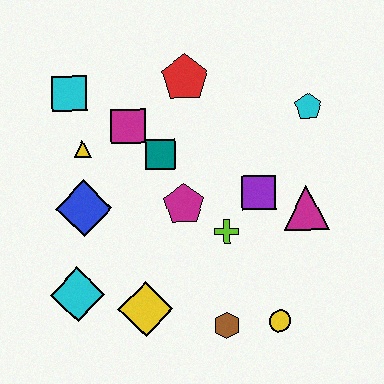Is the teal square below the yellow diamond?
No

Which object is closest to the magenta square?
The teal square is closest to the magenta square.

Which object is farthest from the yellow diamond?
The cyan pentagon is farthest from the yellow diamond.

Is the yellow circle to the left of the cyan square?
No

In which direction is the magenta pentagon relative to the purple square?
The magenta pentagon is to the left of the purple square.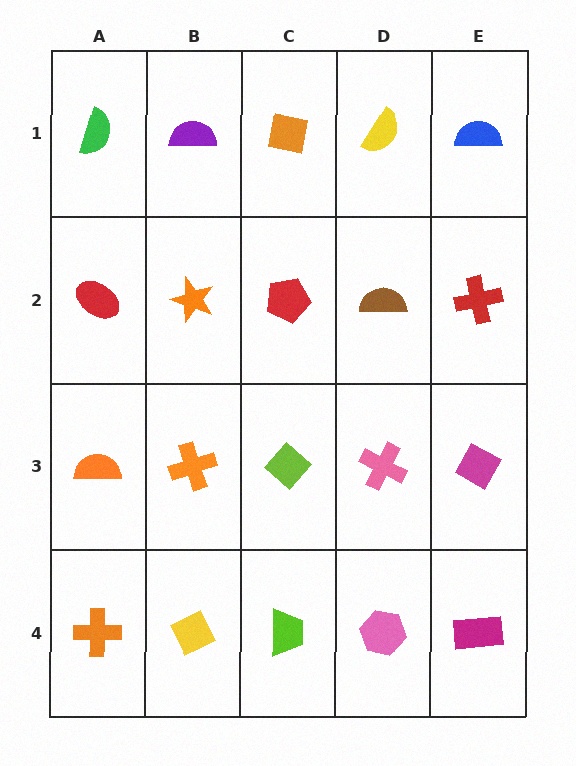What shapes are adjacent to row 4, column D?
A pink cross (row 3, column D), a lime trapezoid (row 4, column C), a magenta rectangle (row 4, column E).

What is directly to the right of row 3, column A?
An orange cross.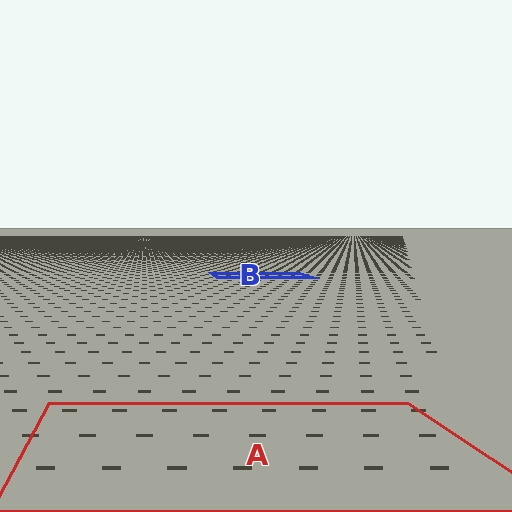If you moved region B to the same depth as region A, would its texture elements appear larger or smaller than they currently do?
They would appear larger. At a closer depth, the same texture elements are projected at a bigger on-screen size.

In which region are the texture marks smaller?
The texture marks are smaller in region B, because it is farther away.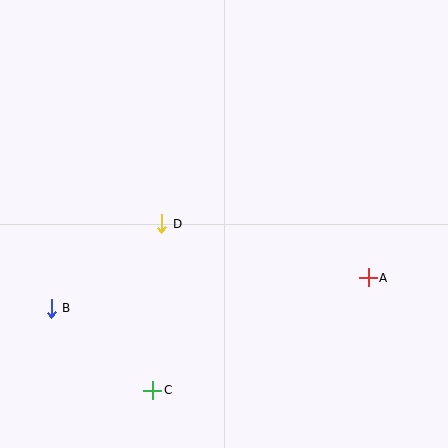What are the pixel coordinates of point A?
Point A is at (368, 278).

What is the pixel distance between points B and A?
The distance between B and A is 318 pixels.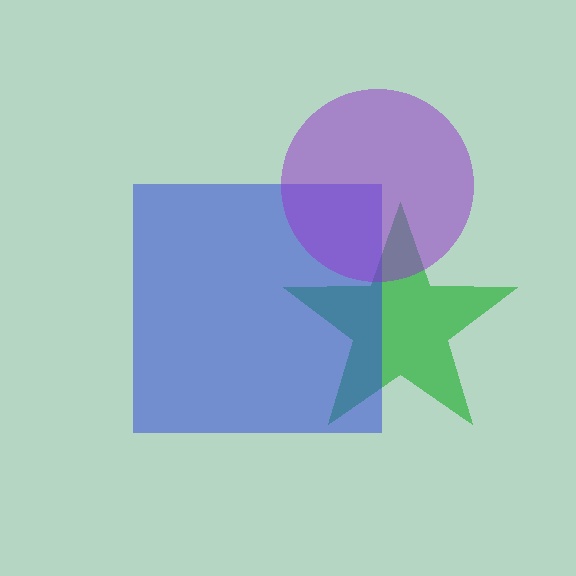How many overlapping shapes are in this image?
There are 3 overlapping shapes in the image.